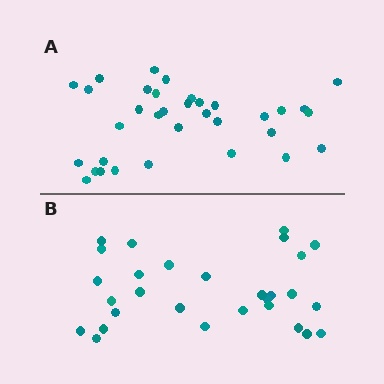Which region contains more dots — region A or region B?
Region A (the top region) has more dots.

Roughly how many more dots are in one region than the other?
Region A has about 5 more dots than region B.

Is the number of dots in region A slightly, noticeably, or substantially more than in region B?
Region A has only slightly more — the two regions are fairly close. The ratio is roughly 1.2 to 1.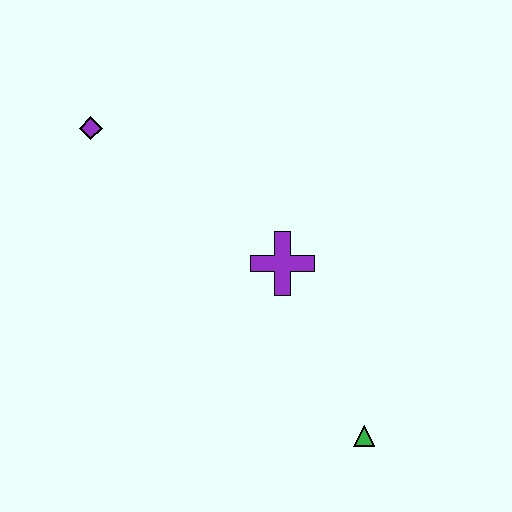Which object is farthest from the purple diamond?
The green triangle is farthest from the purple diamond.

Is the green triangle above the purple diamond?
No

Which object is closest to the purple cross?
The green triangle is closest to the purple cross.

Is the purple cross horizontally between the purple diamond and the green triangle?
Yes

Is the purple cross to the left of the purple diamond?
No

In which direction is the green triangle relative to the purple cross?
The green triangle is below the purple cross.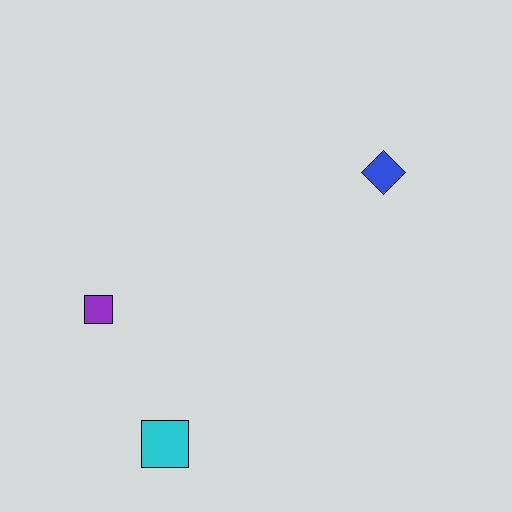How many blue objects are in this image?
There is 1 blue object.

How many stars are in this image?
There are no stars.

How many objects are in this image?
There are 3 objects.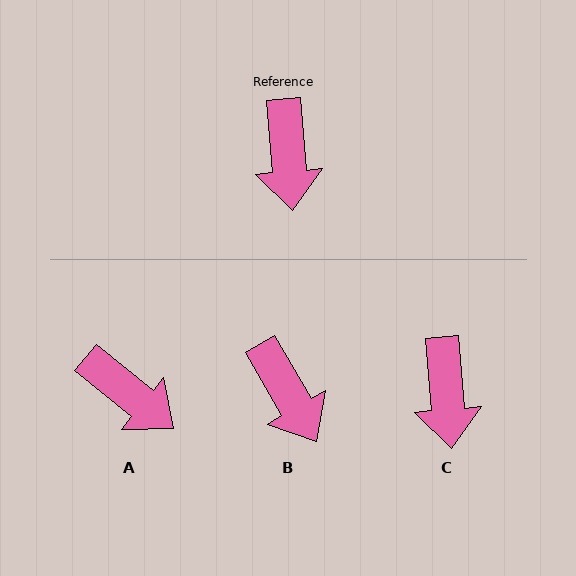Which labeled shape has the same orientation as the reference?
C.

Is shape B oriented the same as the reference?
No, it is off by about 26 degrees.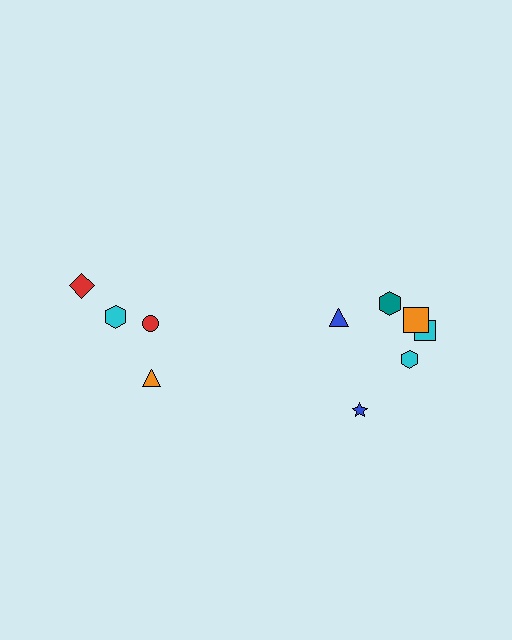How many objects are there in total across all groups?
There are 10 objects.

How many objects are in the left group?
There are 4 objects.